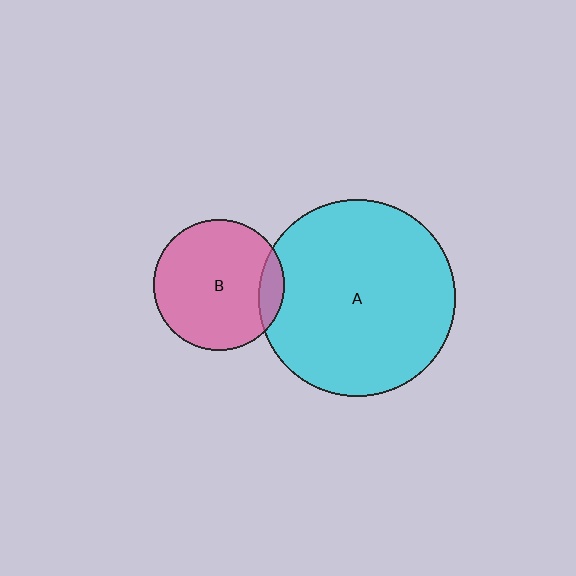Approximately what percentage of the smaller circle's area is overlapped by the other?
Approximately 10%.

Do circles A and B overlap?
Yes.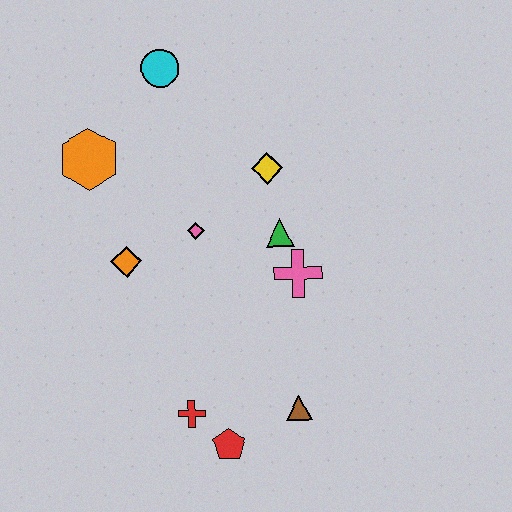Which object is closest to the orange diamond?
The pink diamond is closest to the orange diamond.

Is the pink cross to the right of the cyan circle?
Yes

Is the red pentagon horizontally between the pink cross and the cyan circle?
Yes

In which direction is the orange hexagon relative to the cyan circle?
The orange hexagon is below the cyan circle.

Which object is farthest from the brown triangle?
The cyan circle is farthest from the brown triangle.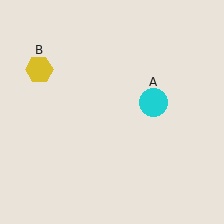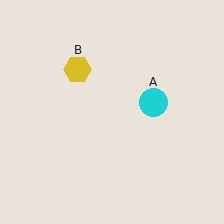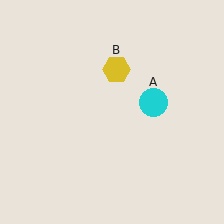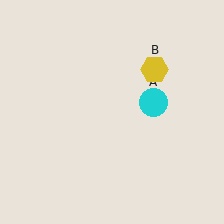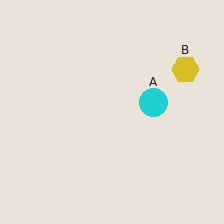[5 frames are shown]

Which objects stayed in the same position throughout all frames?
Cyan circle (object A) remained stationary.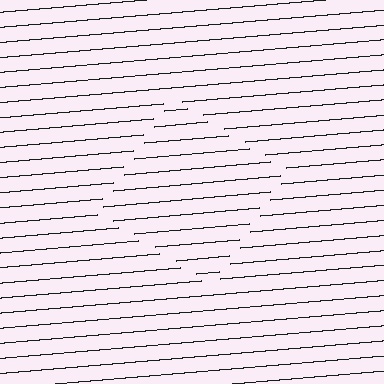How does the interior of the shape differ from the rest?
The interior of the shape contains the same grating, shifted by half a period — the contour is defined by the phase discontinuity where line-ends from the inner and outer gratings abut.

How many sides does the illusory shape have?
4 sides — the line-ends trace a square.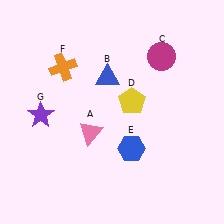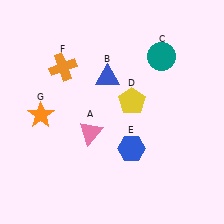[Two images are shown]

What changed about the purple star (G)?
In Image 1, G is purple. In Image 2, it changed to orange.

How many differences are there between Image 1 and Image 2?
There are 2 differences between the two images.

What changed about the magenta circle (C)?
In Image 1, C is magenta. In Image 2, it changed to teal.